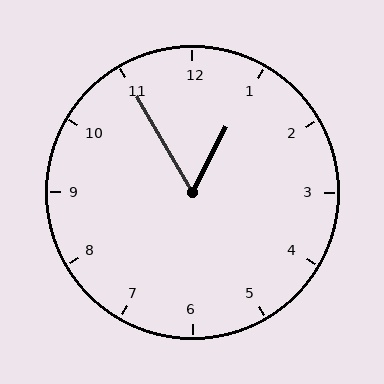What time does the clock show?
12:55.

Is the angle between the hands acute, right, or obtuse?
It is acute.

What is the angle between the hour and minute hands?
Approximately 58 degrees.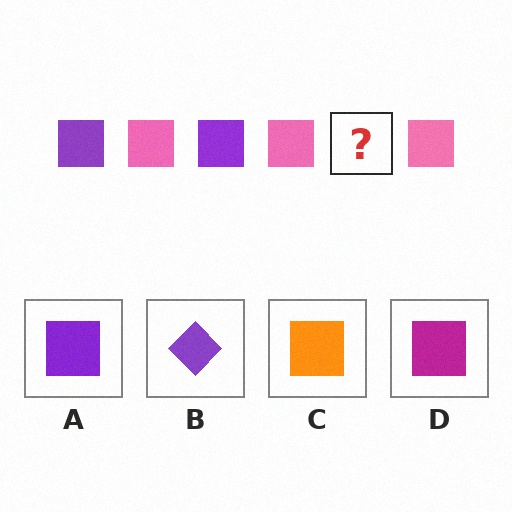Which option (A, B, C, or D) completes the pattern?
A.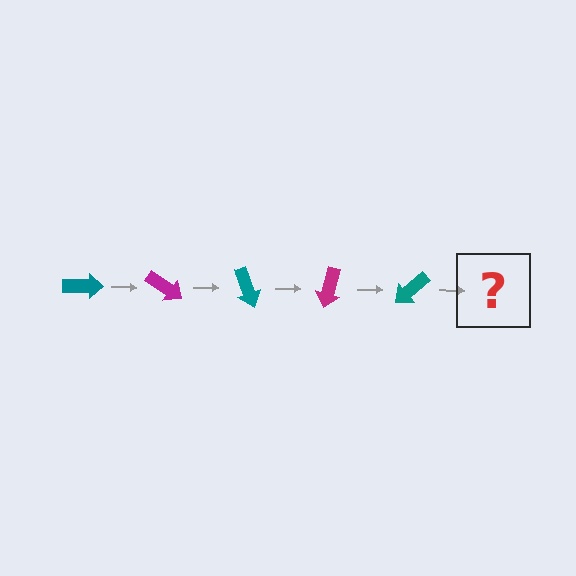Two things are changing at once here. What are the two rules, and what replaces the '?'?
The two rules are that it rotates 35 degrees each step and the color cycles through teal and magenta. The '?' should be a magenta arrow, rotated 175 degrees from the start.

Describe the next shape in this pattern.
It should be a magenta arrow, rotated 175 degrees from the start.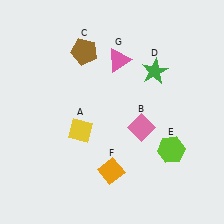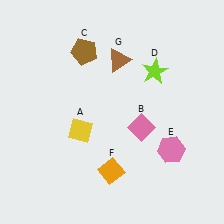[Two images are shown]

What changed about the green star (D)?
In Image 1, D is green. In Image 2, it changed to lime.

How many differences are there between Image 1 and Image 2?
There are 3 differences between the two images.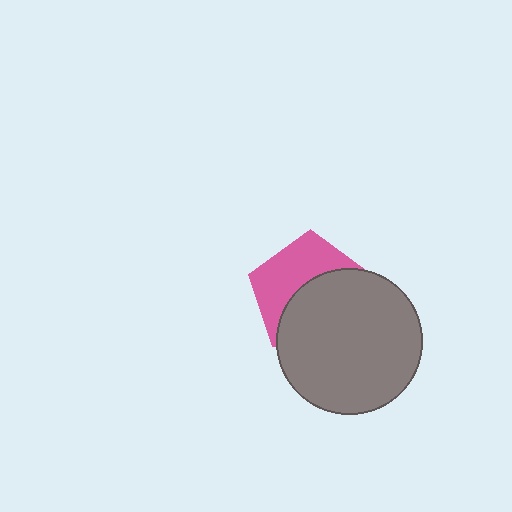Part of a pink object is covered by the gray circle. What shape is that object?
It is a pentagon.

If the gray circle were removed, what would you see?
You would see the complete pink pentagon.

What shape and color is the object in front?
The object in front is a gray circle.